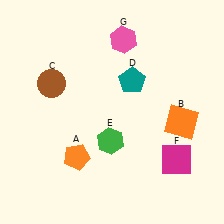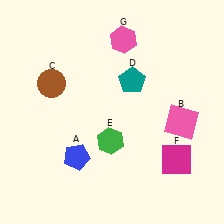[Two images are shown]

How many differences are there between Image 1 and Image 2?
There are 2 differences between the two images.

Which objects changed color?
A changed from orange to blue. B changed from orange to pink.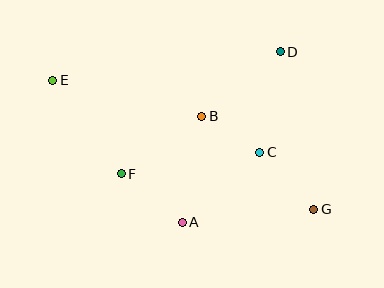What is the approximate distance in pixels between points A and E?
The distance between A and E is approximately 192 pixels.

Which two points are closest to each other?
Points B and C are closest to each other.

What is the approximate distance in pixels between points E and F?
The distance between E and F is approximately 116 pixels.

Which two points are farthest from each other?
Points E and G are farthest from each other.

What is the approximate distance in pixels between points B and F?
The distance between B and F is approximately 99 pixels.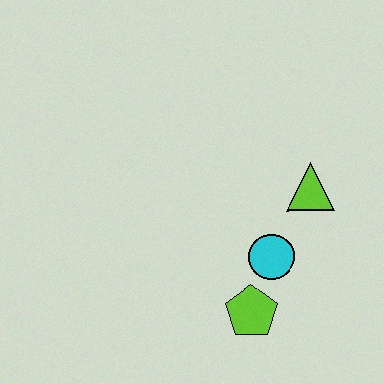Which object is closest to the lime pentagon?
The cyan circle is closest to the lime pentagon.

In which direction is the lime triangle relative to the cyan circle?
The lime triangle is above the cyan circle.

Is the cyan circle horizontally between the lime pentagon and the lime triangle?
Yes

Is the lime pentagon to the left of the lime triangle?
Yes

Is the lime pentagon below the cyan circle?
Yes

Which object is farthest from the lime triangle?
The lime pentagon is farthest from the lime triangle.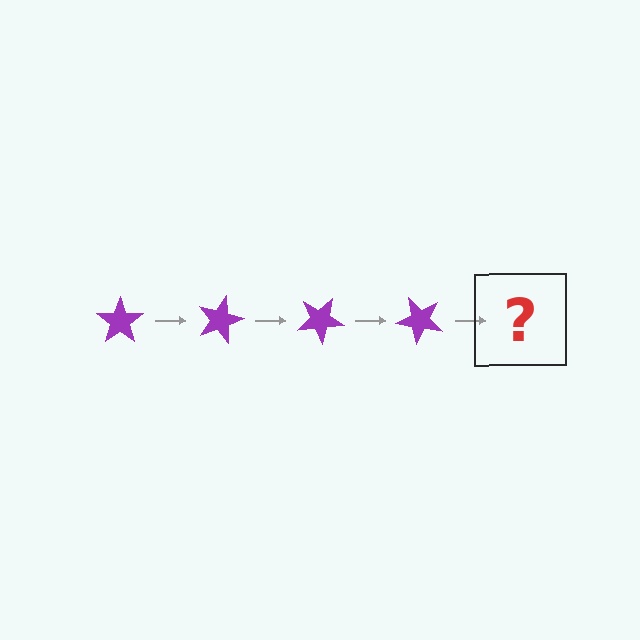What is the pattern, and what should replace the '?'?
The pattern is that the star rotates 15 degrees each step. The '?' should be a purple star rotated 60 degrees.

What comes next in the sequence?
The next element should be a purple star rotated 60 degrees.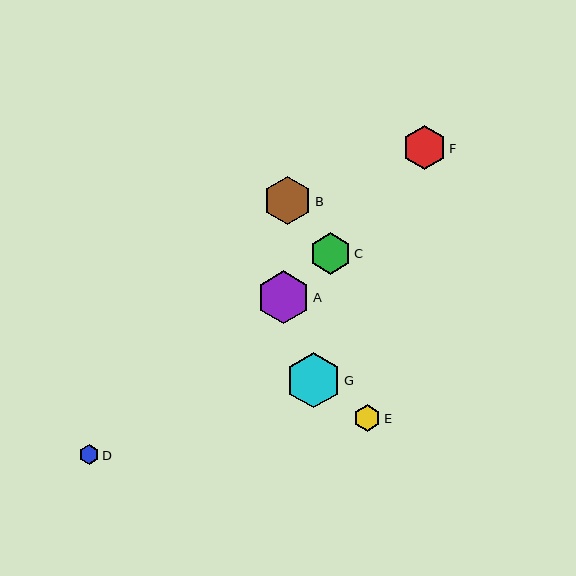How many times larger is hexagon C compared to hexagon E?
Hexagon C is approximately 1.5 times the size of hexagon E.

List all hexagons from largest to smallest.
From largest to smallest: G, A, B, F, C, E, D.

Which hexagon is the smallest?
Hexagon D is the smallest with a size of approximately 20 pixels.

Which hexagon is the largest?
Hexagon G is the largest with a size of approximately 55 pixels.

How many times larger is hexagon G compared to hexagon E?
Hexagon G is approximately 2.0 times the size of hexagon E.